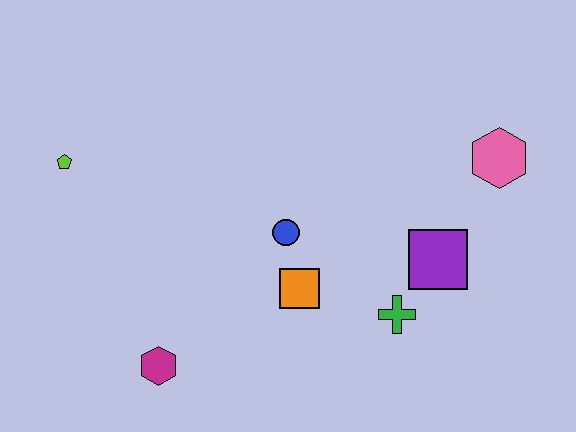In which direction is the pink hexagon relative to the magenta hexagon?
The pink hexagon is to the right of the magenta hexagon.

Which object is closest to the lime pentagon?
The magenta hexagon is closest to the lime pentagon.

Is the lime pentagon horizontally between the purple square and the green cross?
No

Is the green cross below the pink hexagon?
Yes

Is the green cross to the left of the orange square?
No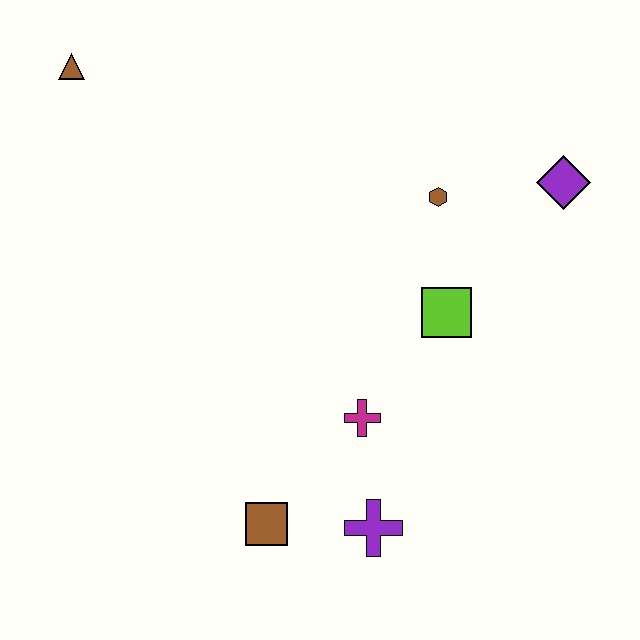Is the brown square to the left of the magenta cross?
Yes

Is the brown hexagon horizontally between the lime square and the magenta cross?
Yes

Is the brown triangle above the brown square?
Yes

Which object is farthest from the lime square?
The brown triangle is farthest from the lime square.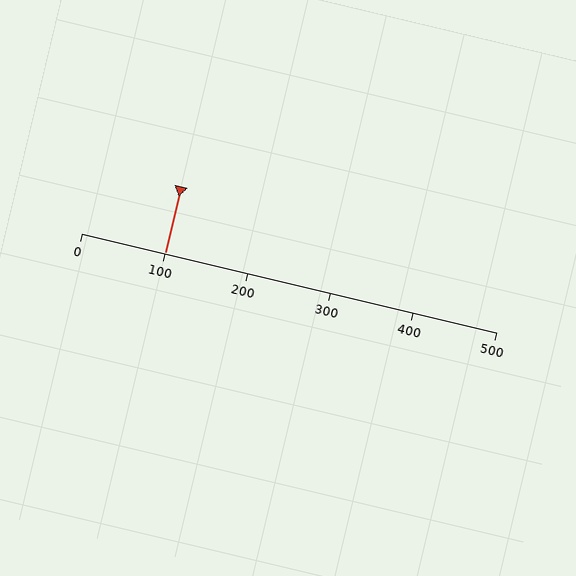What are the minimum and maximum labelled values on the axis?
The axis runs from 0 to 500.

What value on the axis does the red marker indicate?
The marker indicates approximately 100.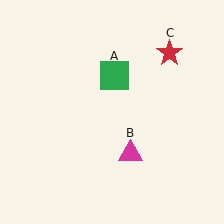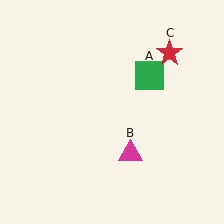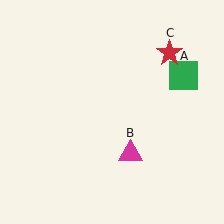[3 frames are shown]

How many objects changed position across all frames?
1 object changed position: green square (object A).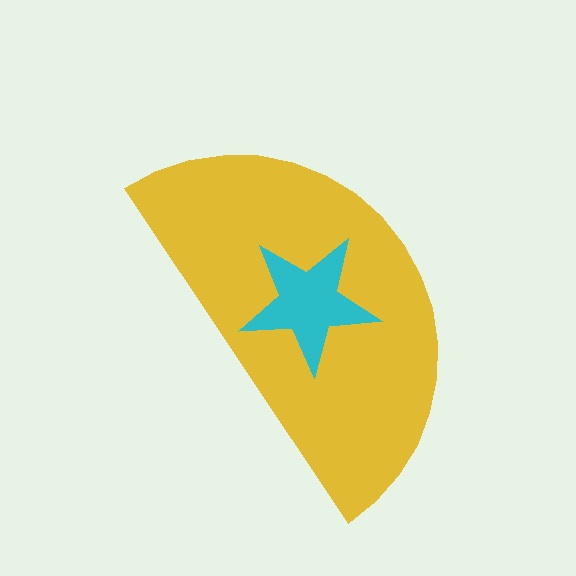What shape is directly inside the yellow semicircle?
The cyan star.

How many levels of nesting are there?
2.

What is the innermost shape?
The cyan star.